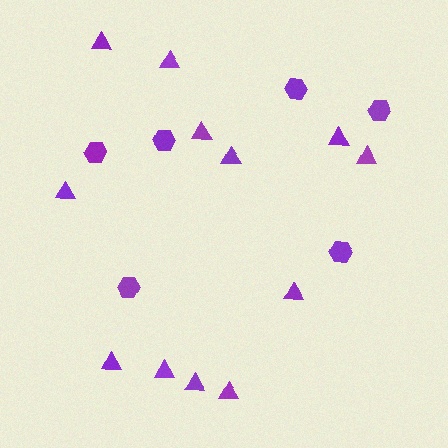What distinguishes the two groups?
There are 2 groups: one group of triangles (12) and one group of hexagons (6).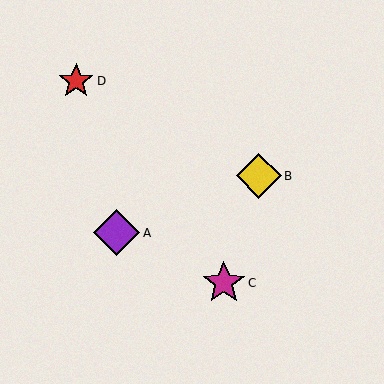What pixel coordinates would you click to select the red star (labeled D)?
Click at (76, 81) to select the red star D.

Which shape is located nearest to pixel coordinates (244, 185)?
The yellow diamond (labeled B) at (259, 176) is nearest to that location.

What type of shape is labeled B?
Shape B is a yellow diamond.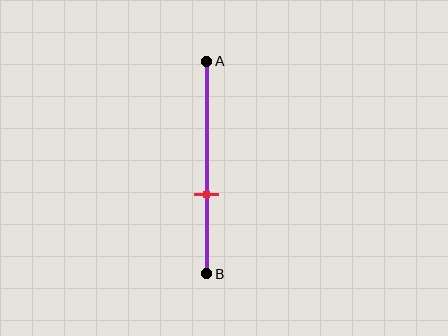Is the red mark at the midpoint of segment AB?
No, the mark is at about 65% from A, not at the 50% midpoint.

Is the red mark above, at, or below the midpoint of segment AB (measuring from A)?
The red mark is below the midpoint of segment AB.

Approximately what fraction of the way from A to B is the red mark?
The red mark is approximately 65% of the way from A to B.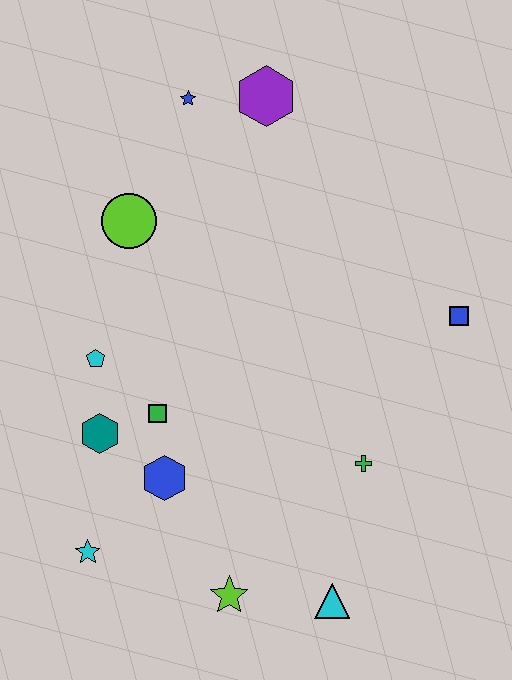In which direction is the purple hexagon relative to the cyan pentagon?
The purple hexagon is above the cyan pentagon.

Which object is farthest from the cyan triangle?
The blue star is farthest from the cyan triangle.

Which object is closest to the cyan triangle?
The lime star is closest to the cyan triangle.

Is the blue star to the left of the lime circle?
No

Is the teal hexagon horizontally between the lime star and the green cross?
No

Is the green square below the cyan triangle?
No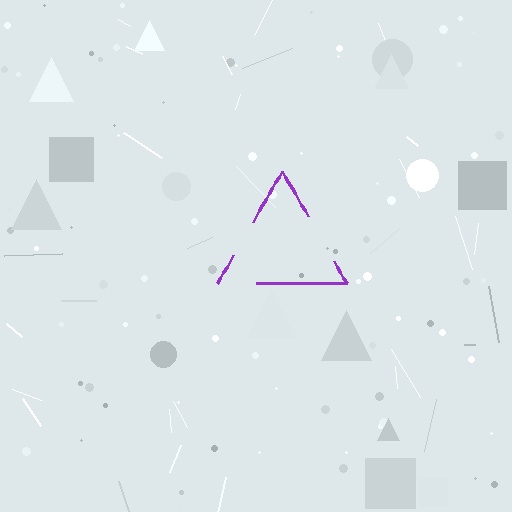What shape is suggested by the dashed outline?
The dashed outline suggests a triangle.